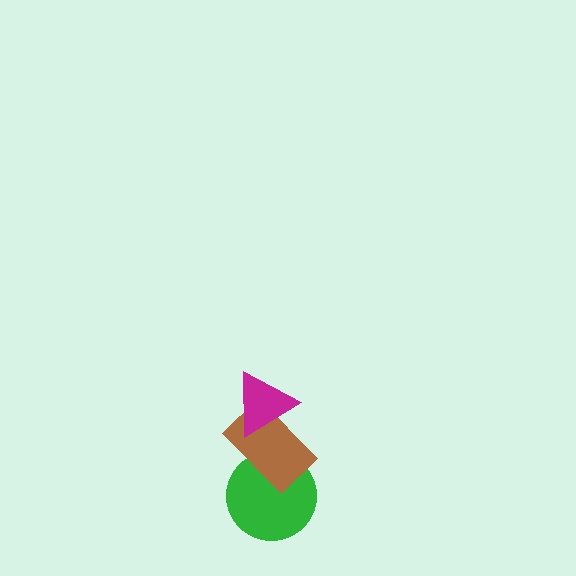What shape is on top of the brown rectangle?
The magenta triangle is on top of the brown rectangle.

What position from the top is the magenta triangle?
The magenta triangle is 1st from the top.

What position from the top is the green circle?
The green circle is 3rd from the top.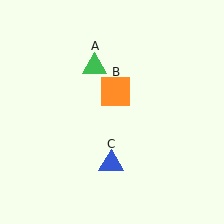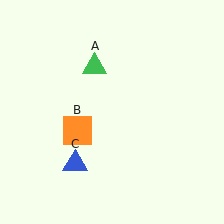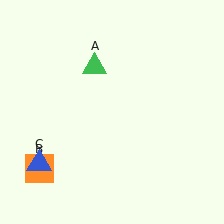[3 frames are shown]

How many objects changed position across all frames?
2 objects changed position: orange square (object B), blue triangle (object C).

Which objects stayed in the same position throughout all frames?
Green triangle (object A) remained stationary.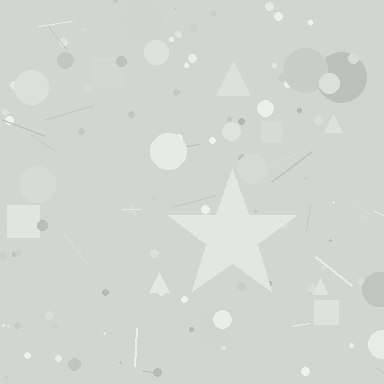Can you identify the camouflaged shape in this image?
The camouflaged shape is a star.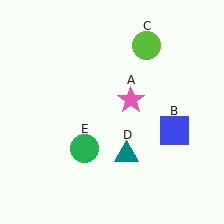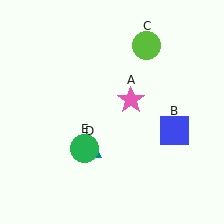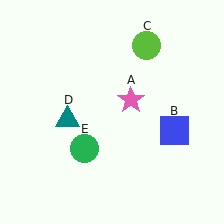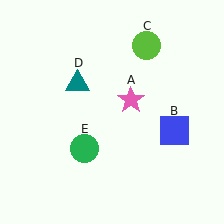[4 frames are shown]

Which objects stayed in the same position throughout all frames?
Pink star (object A) and blue square (object B) and lime circle (object C) and green circle (object E) remained stationary.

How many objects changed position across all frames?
1 object changed position: teal triangle (object D).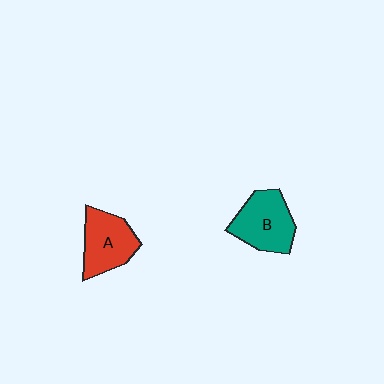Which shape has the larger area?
Shape B (teal).